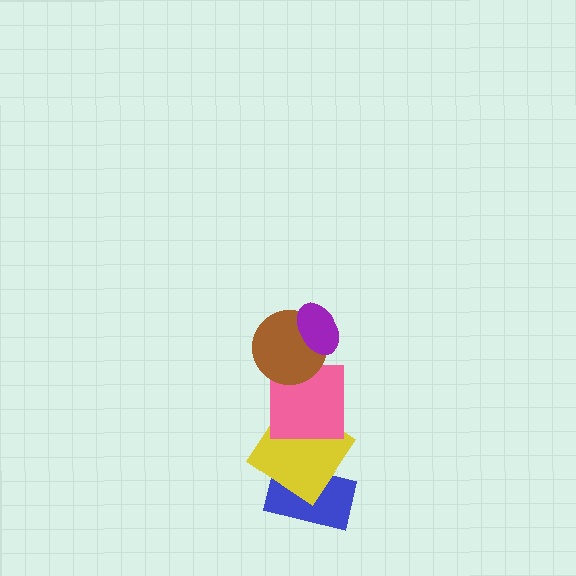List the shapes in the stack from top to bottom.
From top to bottom: the purple ellipse, the brown circle, the pink square, the yellow diamond, the blue rectangle.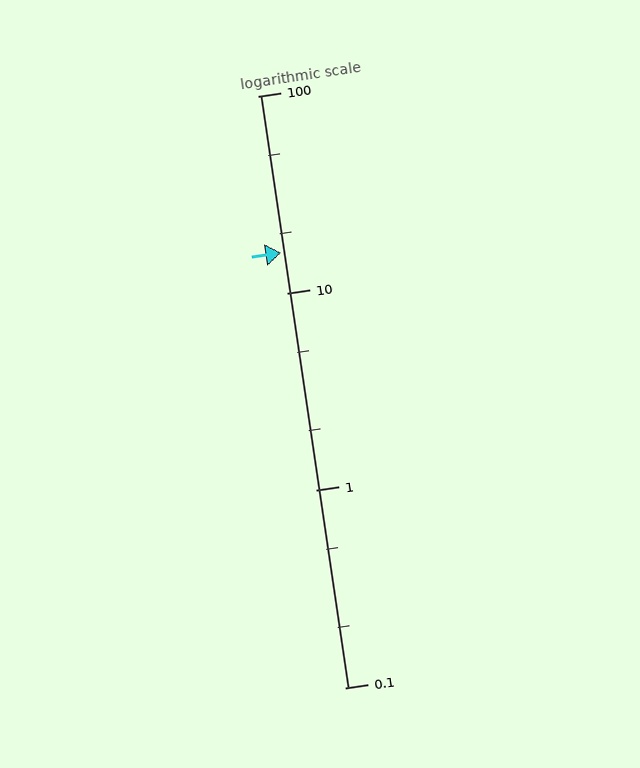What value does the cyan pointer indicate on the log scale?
The pointer indicates approximately 16.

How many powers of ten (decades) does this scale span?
The scale spans 3 decades, from 0.1 to 100.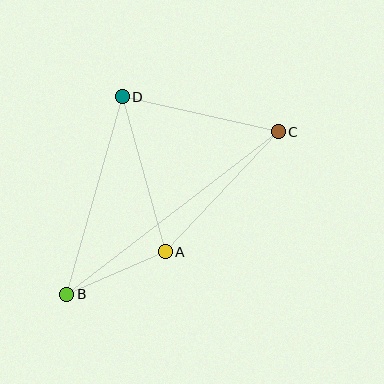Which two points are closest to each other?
Points A and B are closest to each other.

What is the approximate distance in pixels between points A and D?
The distance between A and D is approximately 161 pixels.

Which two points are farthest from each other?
Points B and C are farthest from each other.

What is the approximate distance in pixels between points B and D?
The distance between B and D is approximately 205 pixels.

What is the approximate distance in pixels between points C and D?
The distance between C and D is approximately 160 pixels.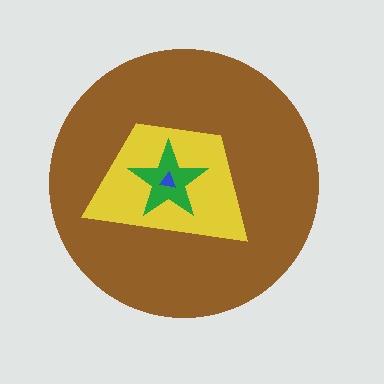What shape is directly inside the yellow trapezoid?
The green star.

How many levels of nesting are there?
4.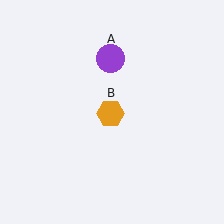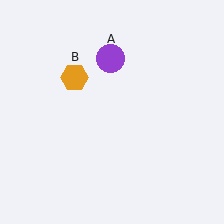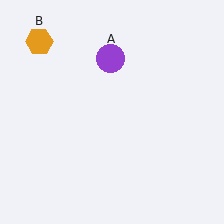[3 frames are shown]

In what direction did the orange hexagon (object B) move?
The orange hexagon (object B) moved up and to the left.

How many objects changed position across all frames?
1 object changed position: orange hexagon (object B).